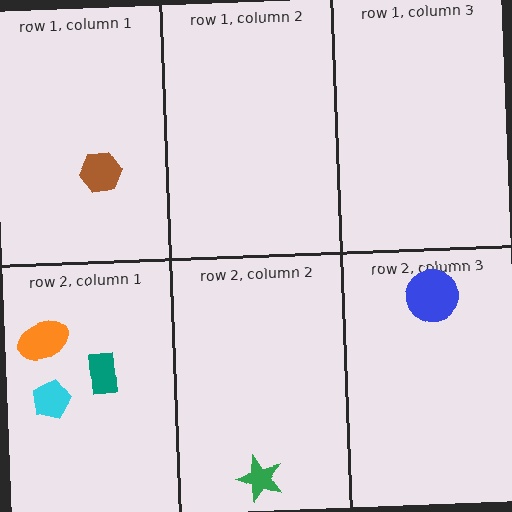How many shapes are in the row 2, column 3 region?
1.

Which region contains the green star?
The row 2, column 2 region.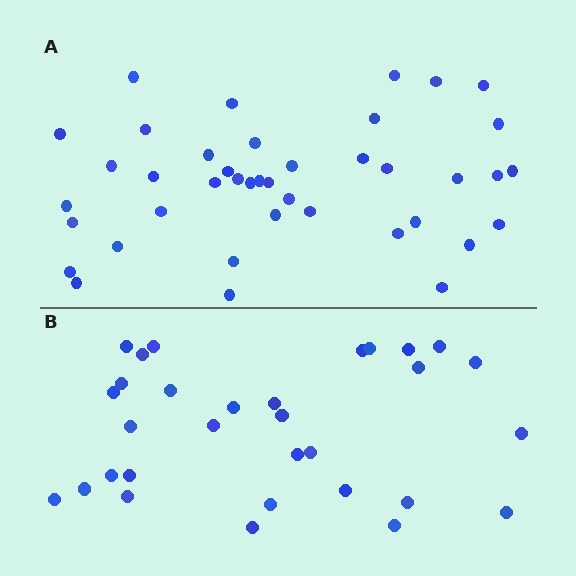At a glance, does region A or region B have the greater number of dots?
Region A (the top region) has more dots.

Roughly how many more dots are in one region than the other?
Region A has roughly 10 or so more dots than region B.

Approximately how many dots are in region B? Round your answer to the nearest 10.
About 30 dots. (The exact count is 31, which rounds to 30.)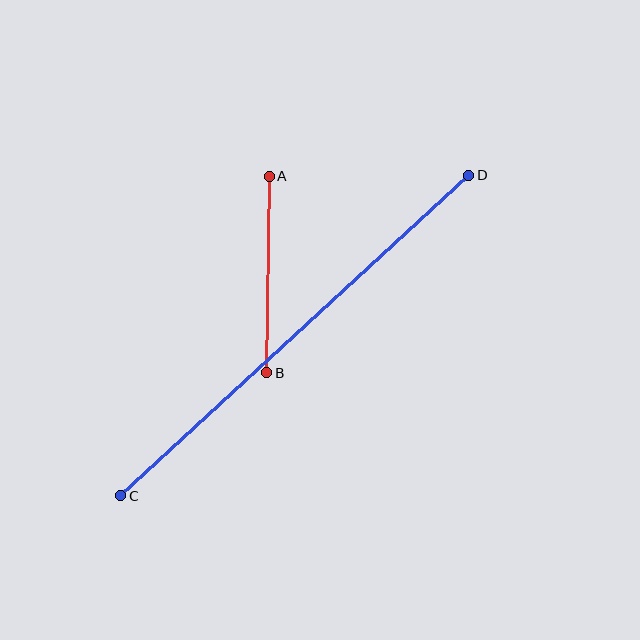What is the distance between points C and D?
The distance is approximately 473 pixels.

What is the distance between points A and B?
The distance is approximately 196 pixels.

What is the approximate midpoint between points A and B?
The midpoint is at approximately (268, 275) pixels.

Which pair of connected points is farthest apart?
Points C and D are farthest apart.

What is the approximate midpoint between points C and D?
The midpoint is at approximately (295, 335) pixels.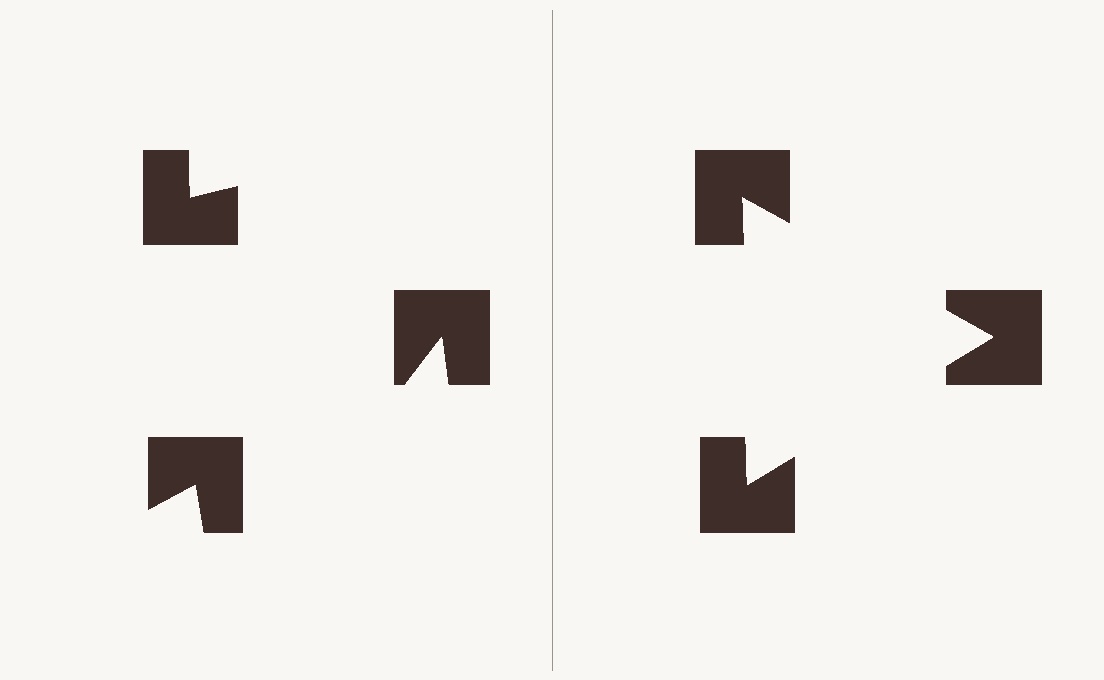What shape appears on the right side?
An illusory triangle.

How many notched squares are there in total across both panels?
6 — 3 on each side.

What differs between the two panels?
The notched squares are positioned identically on both sides; only the wedge orientations differ. On the right they align to a triangle; on the left they are misaligned.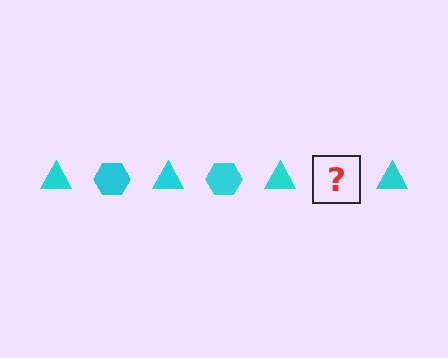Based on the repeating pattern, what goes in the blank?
The blank should be a cyan hexagon.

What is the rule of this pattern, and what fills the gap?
The rule is that the pattern cycles through triangle, hexagon shapes in cyan. The gap should be filled with a cyan hexagon.